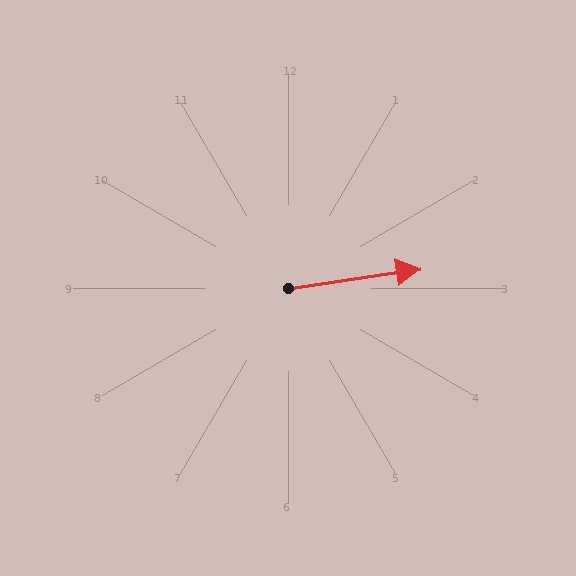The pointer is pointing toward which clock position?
Roughly 3 o'clock.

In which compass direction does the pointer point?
East.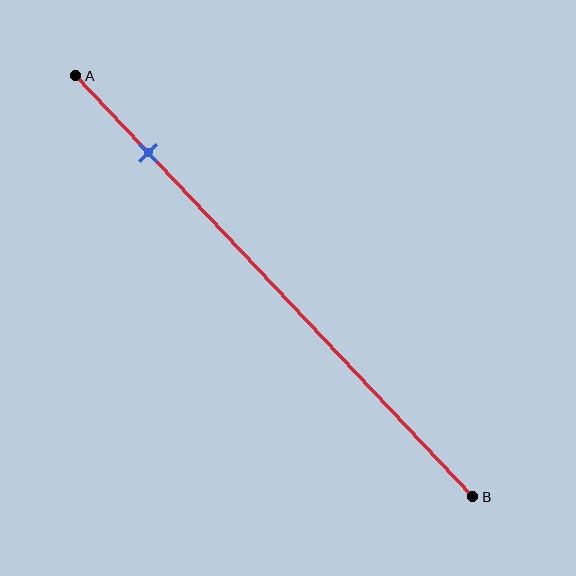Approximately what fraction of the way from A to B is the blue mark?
The blue mark is approximately 20% of the way from A to B.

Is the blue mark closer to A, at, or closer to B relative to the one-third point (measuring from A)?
The blue mark is closer to point A than the one-third point of segment AB.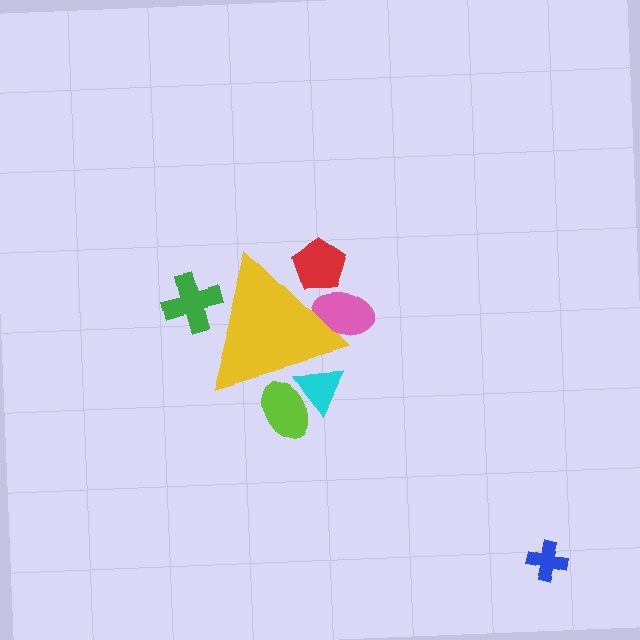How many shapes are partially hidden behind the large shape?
5 shapes are partially hidden.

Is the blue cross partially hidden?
No, the blue cross is fully visible.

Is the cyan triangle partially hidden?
Yes, the cyan triangle is partially hidden behind the yellow triangle.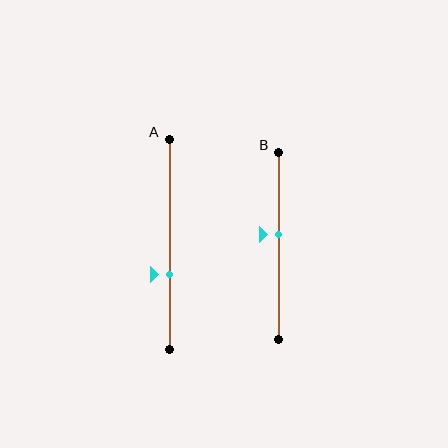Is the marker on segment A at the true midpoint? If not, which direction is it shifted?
No, the marker on segment A is shifted downward by about 14% of the segment length.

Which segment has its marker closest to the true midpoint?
Segment B has its marker closest to the true midpoint.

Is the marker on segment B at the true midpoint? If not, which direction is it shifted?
No, the marker on segment B is shifted upward by about 7% of the segment length.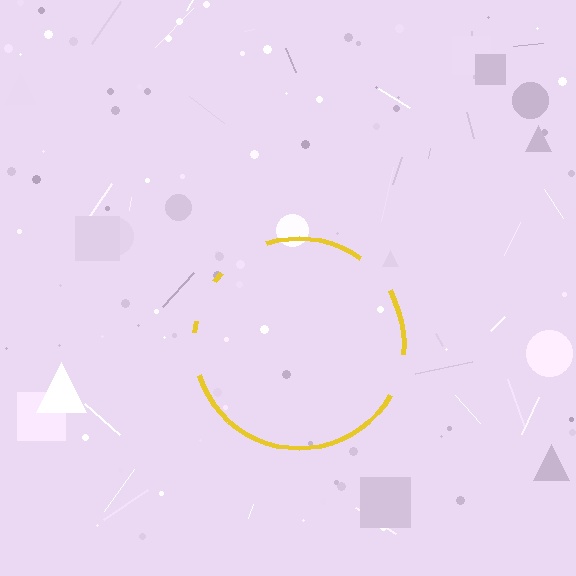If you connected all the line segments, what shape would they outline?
They would outline a circle.